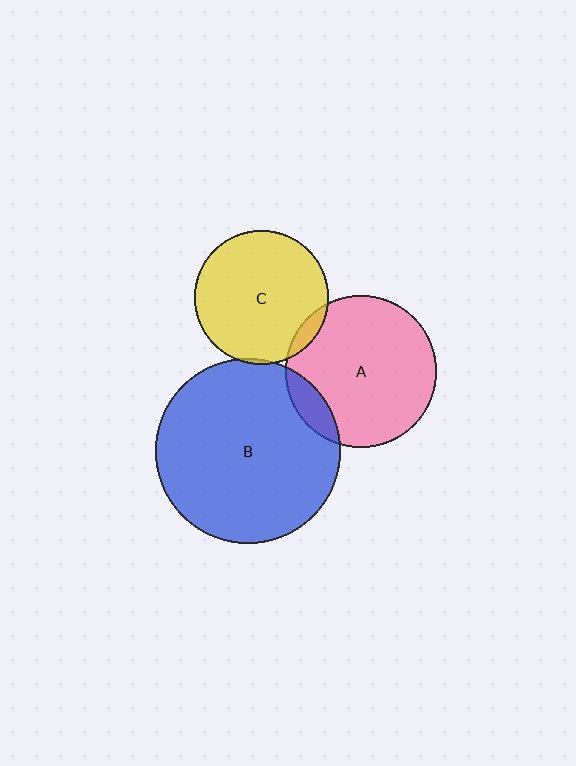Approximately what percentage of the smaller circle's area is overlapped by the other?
Approximately 10%.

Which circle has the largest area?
Circle B (blue).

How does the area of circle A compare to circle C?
Approximately 1.3 times.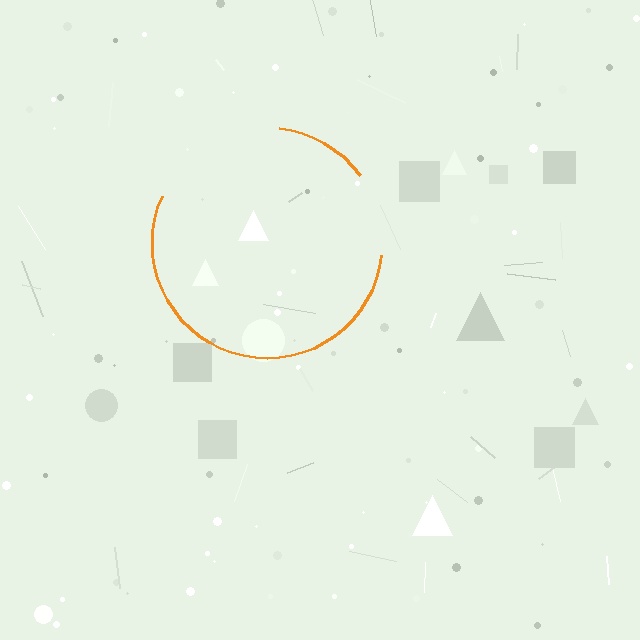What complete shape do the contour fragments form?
The contour fragments form a circle.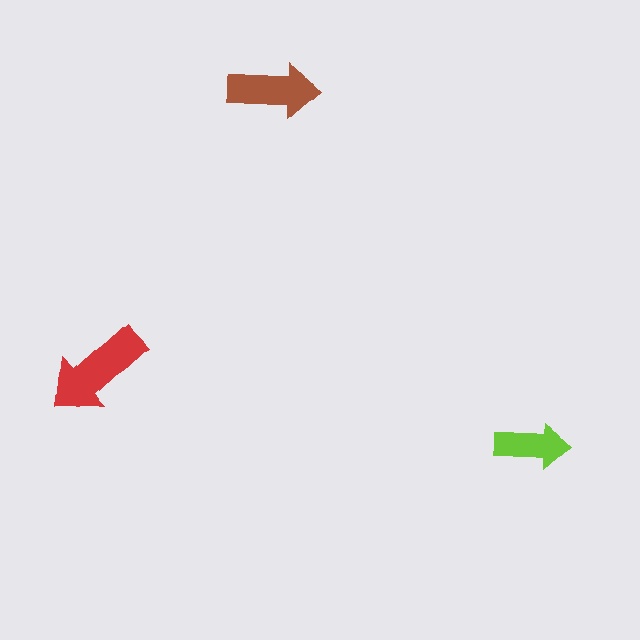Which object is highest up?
The brown arrow is topmost.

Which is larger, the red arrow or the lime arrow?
The red one.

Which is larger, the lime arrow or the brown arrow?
The brown one.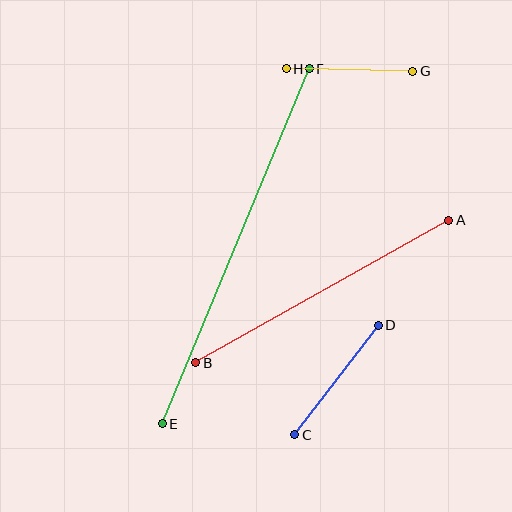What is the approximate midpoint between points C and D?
The midpoint is at approximately (337, 380) pixels.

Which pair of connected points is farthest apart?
Points E and F are farthest apart.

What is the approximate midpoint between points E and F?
The midpoint is at approximately (236, 246) pixels.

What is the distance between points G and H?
The distance is approximately 126 pixels.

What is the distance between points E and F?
The distance is approximately 384 pixels.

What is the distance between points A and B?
The distance is approximately 291 pixels.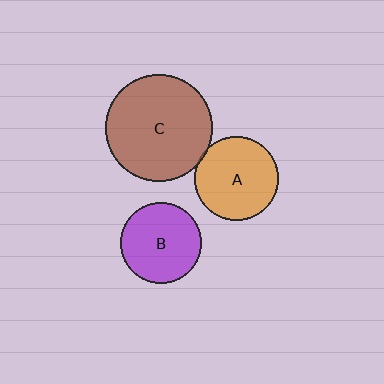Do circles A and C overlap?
Yes.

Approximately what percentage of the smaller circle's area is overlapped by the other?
Approximately 5%.